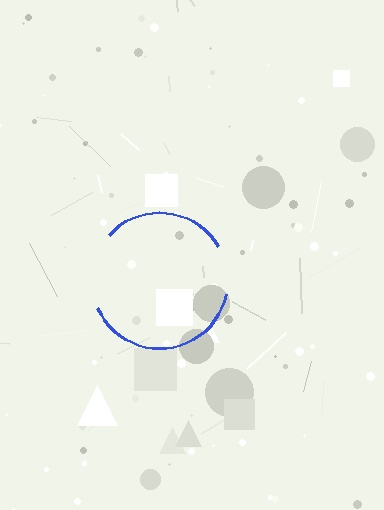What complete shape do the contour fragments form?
The contour fragments form a circle.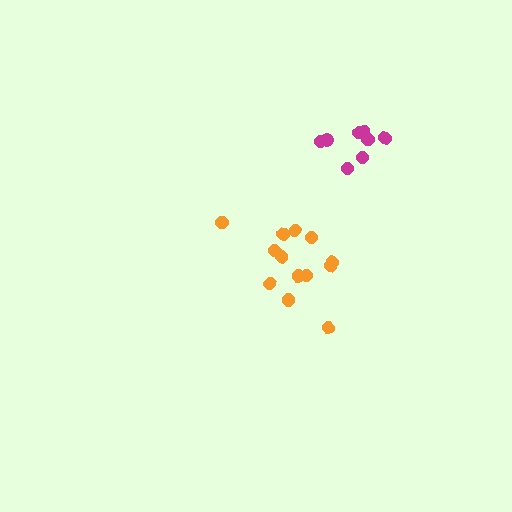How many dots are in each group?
Group 1: 13 dots, Group 2: 8 dots (21 total).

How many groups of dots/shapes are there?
There are 2 groups.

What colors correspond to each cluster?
The clusters are colored: orange, magenta.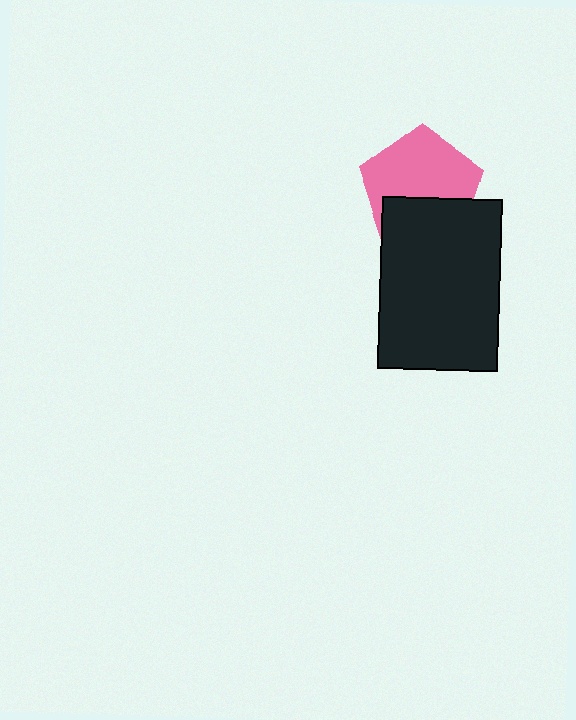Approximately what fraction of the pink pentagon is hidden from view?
Roughly 36% of the pink pentagon is hidden behind the black rectangle.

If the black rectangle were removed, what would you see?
You would see the complete pink pentagon.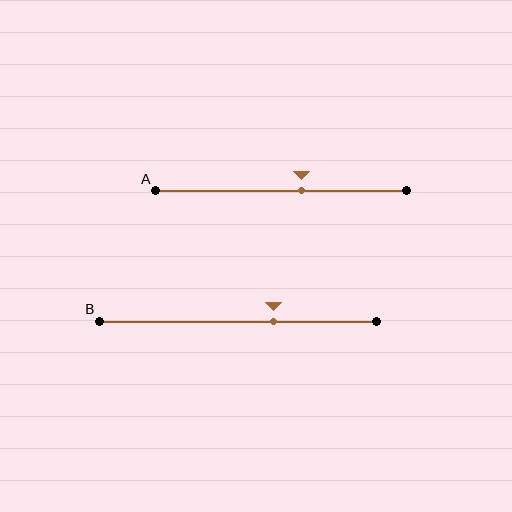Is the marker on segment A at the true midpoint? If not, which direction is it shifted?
No, the marker on segment A is shifted to the right by about 8% of the segment length.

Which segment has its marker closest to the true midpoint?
Segment A has its marker closest to the true midpoint.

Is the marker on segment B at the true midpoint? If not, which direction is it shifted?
No, the marker on segment B is shifted to the right by about 13% of the segment length.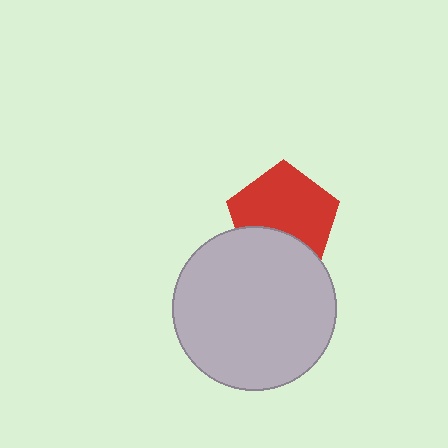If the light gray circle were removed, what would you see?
You would see the complete red pentagon.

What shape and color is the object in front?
The object in front is a light gray circle.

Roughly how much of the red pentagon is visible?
Most of it is visible (roughly 69%).